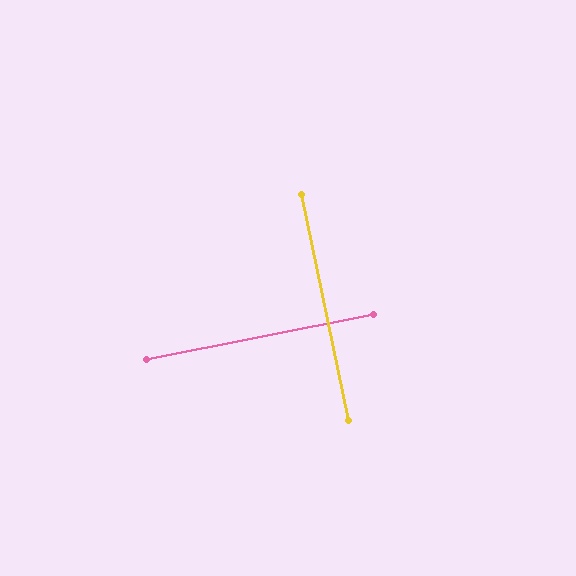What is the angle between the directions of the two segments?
Approximately 89 degrees.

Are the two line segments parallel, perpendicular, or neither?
Perpendicular — they meet at approximately 89°.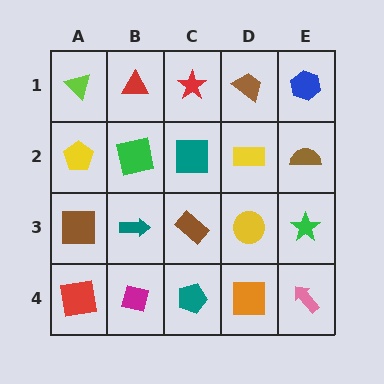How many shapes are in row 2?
5 shapes.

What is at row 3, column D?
A yellow circle.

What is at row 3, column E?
A green star.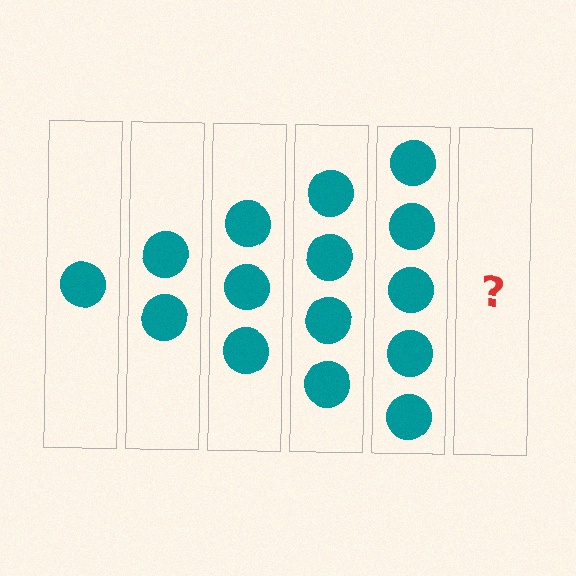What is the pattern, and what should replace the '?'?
The pattern is that each step adds one more circle. The '?' should be 6 circles.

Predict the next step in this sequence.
The next step is 6 circles.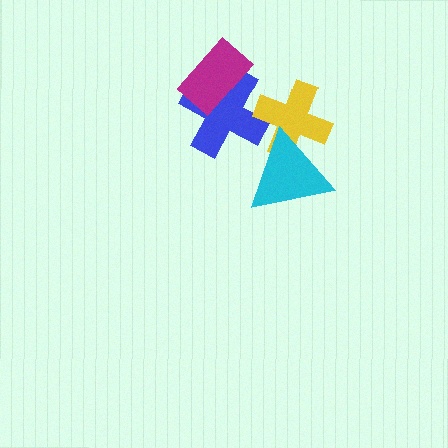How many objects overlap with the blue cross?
2 objects overlap with the blue cross.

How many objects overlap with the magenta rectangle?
1 object overlaps with the magenta rectangle.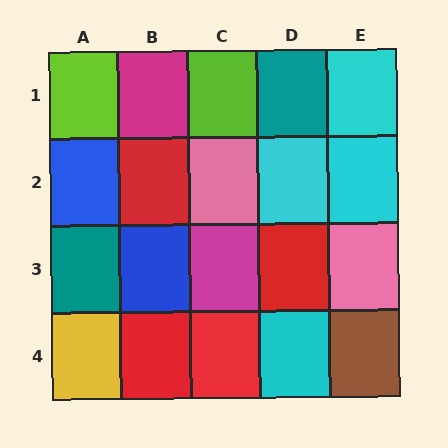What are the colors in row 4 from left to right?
Yellow, red, red, cyan, brown.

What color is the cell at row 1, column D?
Teal.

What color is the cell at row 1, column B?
Magenta.